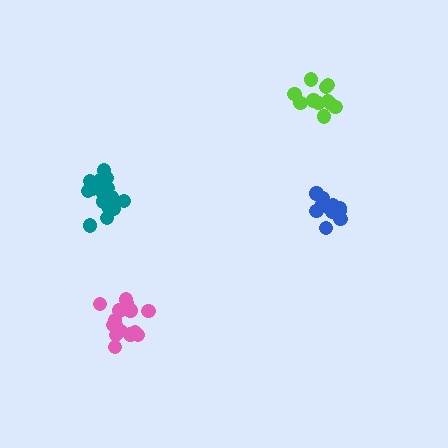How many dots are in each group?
Group 1: 16 dots, Group 2: 10 dots, Group 3: 15 dots, Group 4: 12 dots (53 total).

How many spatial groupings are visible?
There are 4 spatial groupings.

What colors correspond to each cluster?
The clusters are colored: teal, blue, pink, lime.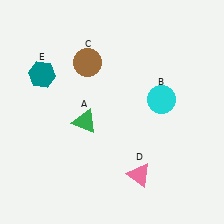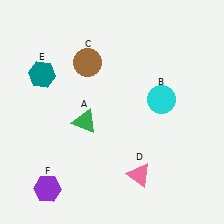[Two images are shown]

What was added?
A purple hexagon (F) was added in Image 2.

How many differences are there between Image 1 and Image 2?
There is 1 difference between the two images.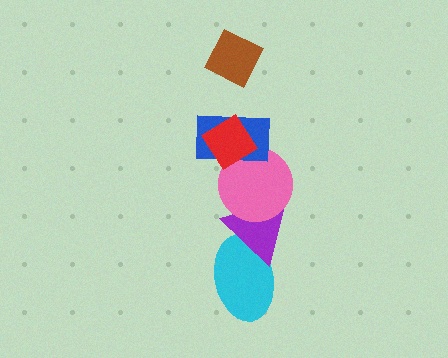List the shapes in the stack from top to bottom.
From top to bottom: the brown diamond, the red diamond, the blue rectangle, the pink circle, the purple triangle, the cyan ellipse.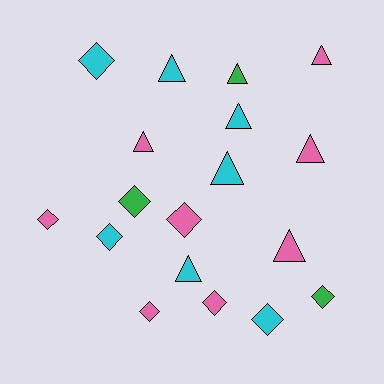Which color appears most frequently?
Pink, with 8 objects.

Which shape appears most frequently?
Triangle, with 9 objects.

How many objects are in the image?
There are 18 objects.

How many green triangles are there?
There is 1 green triangle.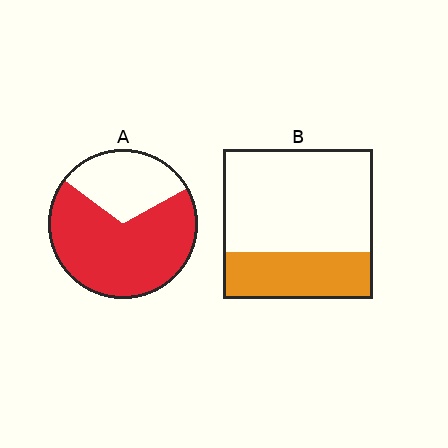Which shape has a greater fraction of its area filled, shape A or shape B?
Shape A.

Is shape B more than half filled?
No.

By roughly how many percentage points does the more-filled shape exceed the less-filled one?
By roughly 35 percentage points (A over B).